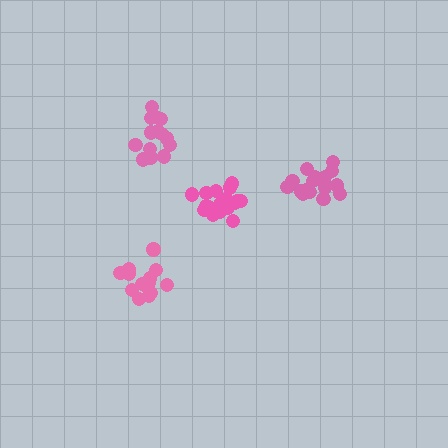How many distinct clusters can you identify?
There are 4 distinct clusters.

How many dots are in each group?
Group 1: 14 dots, Group 2: 17 dots, Group 3: 18 dots, Group 4: 14 dots (63 total).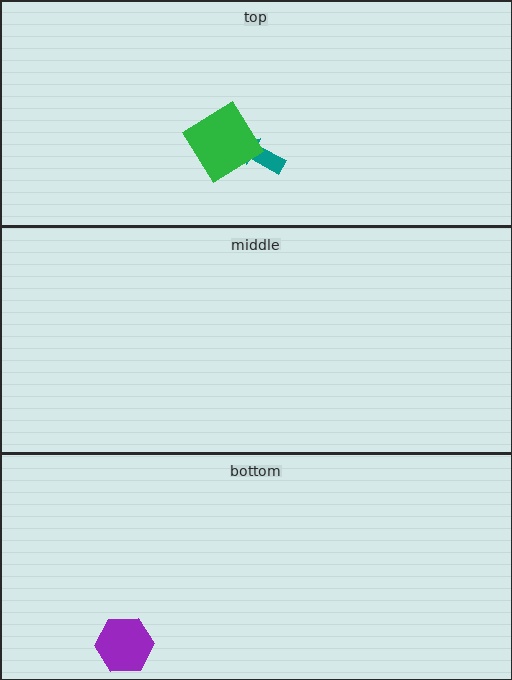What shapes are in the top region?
The teal arrow, the green diamond.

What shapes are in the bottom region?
The purple hexagon.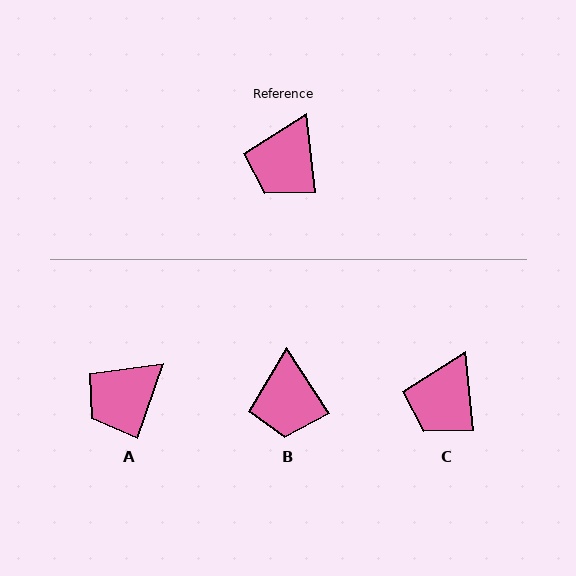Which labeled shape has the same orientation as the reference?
C.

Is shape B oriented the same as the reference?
No, it is off by about 27 degrees.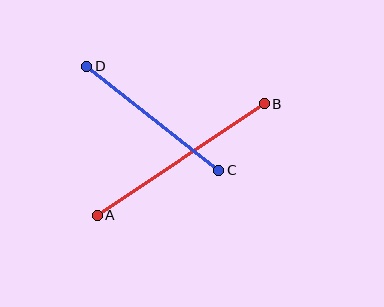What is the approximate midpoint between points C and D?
The midpoint is at approximately (153, 118) pixels.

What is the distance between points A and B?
The distance is approximately 201 pixels.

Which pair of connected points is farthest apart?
Points A and B are farthest apart.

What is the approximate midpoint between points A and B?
The midpoint is at approximately (181, 160) pixels.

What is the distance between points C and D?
The distance is approximately 168 pixels.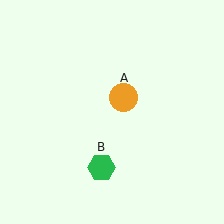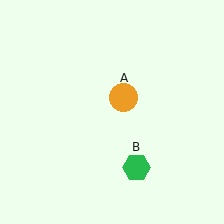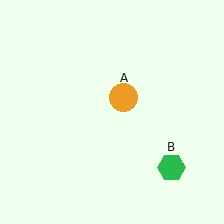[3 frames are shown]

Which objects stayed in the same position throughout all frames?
Orange circle (object A) remained stationary.